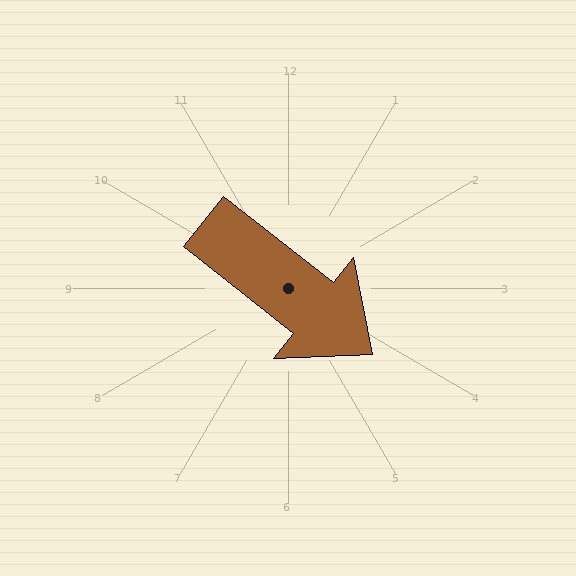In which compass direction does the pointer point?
Southeast.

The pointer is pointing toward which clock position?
Roughly 4 o'clock.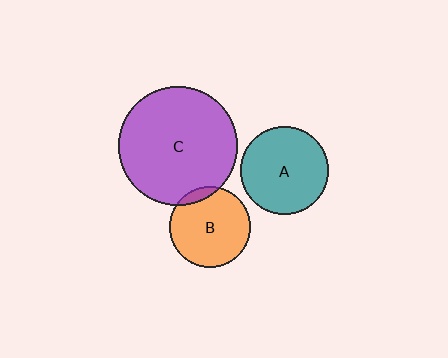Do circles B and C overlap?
Yes.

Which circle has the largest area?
Circle C (purple).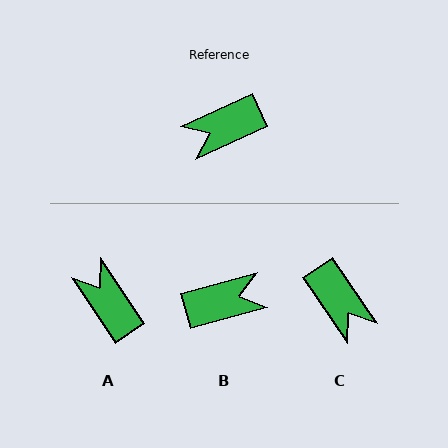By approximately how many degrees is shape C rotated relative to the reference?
Approximately 99 degrees counter-clockwise.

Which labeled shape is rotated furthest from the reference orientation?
B, about 170 degrees away.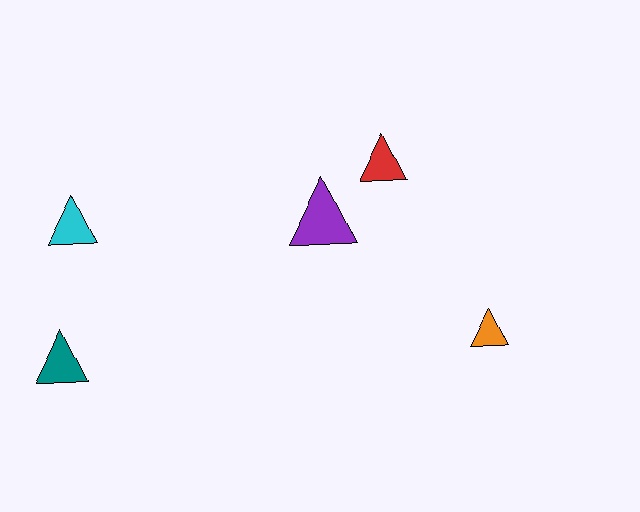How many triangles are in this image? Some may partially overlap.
There are 5 triangles.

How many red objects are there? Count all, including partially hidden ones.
There is 1 red object.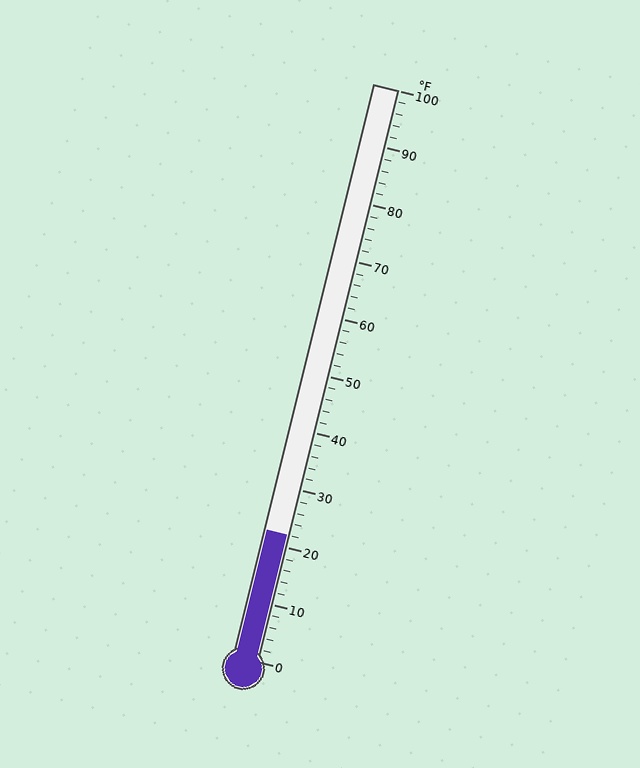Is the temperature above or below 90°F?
The temperature is below 90°F.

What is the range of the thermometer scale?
The thermometer scale ranges from 0°F to 100°F.